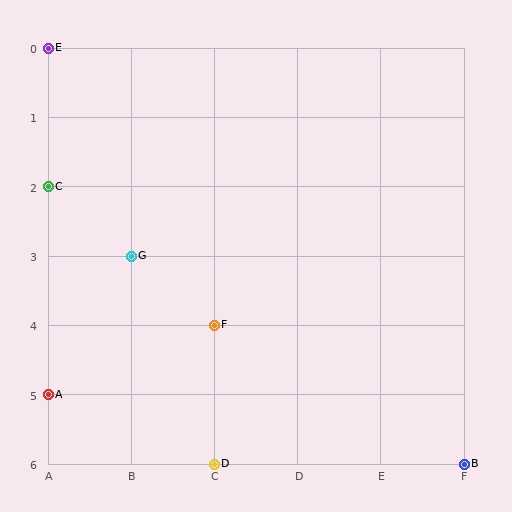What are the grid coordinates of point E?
Point E is at grid coordinates (A, 0).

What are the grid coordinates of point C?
Point C is at grid coordinates (A, 2).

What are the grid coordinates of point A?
Point A is at grid coordinates (A, 5).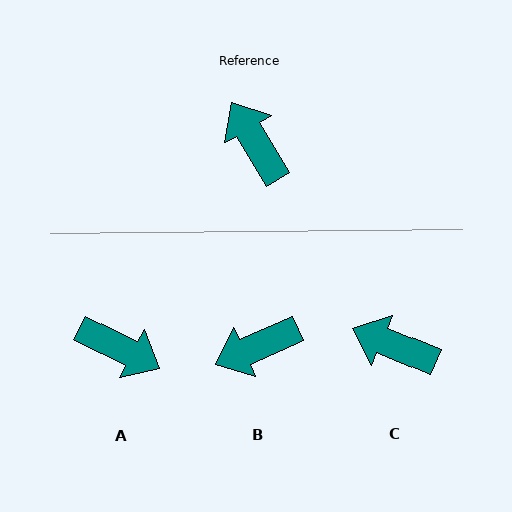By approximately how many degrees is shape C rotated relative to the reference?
Approximately 37 degrees counter-clockwise.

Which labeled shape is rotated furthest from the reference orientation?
A, about 148 degrees away.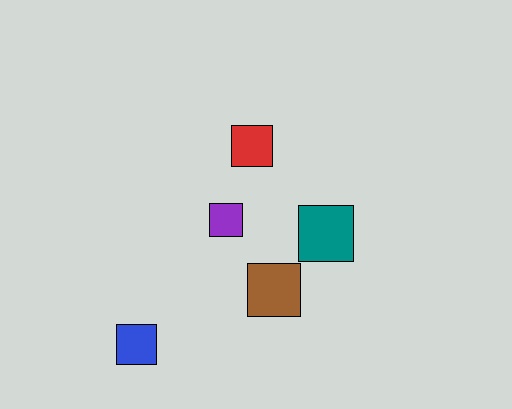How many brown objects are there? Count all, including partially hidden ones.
There is 1 brown object.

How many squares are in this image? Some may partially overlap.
There are 5 squares.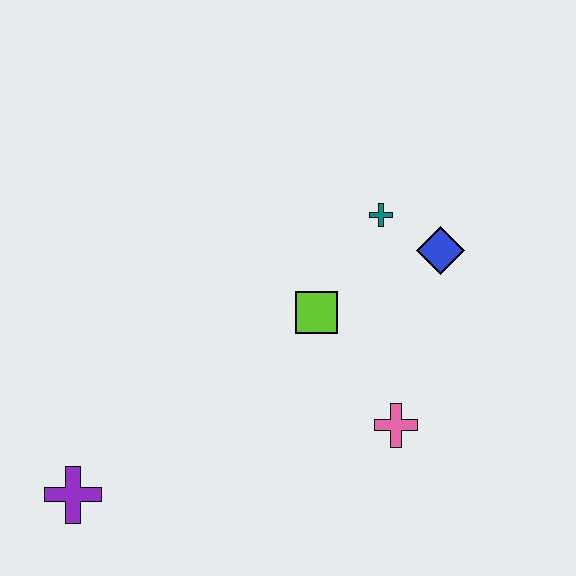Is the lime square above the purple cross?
Yes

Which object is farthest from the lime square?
The purple cross is farthest from the lime square.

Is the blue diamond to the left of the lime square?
No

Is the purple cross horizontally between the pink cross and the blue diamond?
No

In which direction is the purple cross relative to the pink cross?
The purple cross is to the left of the pink cross.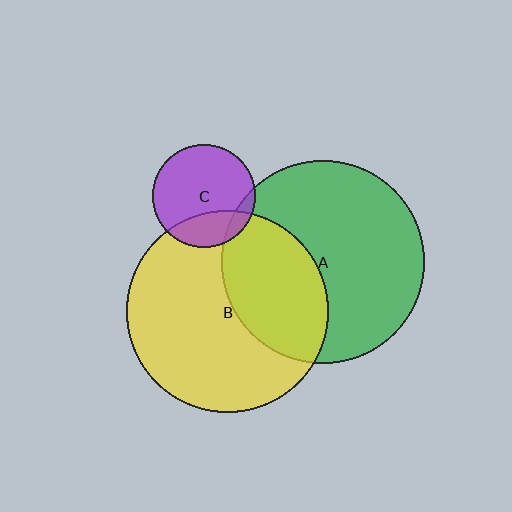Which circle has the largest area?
Circle A (green).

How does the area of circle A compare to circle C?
Approximately 3.9 times.